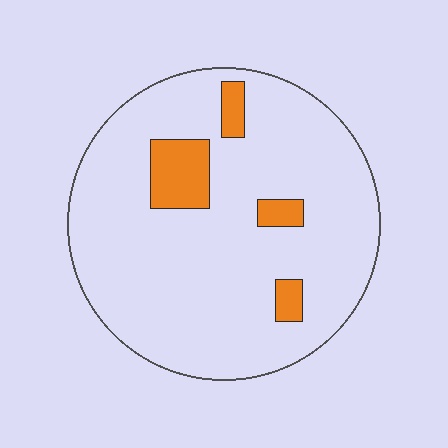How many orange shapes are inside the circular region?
4.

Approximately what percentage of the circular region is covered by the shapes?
Approximately 10%.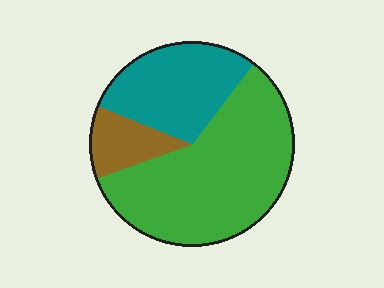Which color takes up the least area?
Brown, at roughly 10%.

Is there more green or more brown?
Green.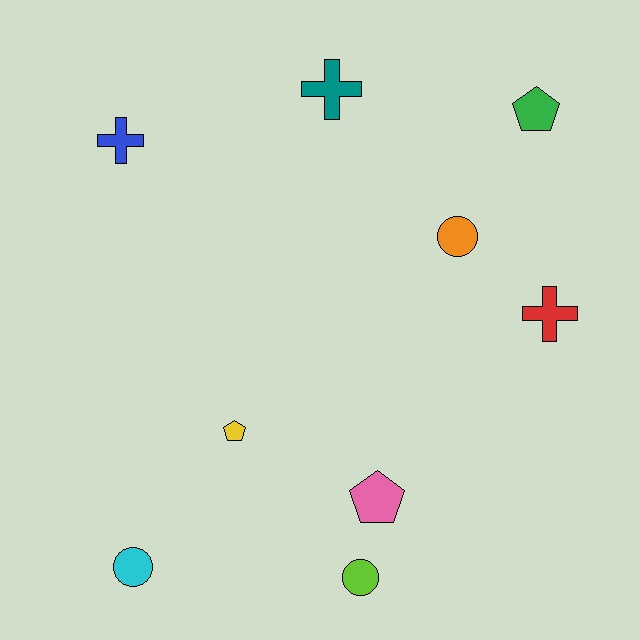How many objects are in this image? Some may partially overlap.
There are 9 objects.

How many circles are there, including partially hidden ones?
There are 3 circles.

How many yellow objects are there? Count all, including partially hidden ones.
There is 1 yellow object.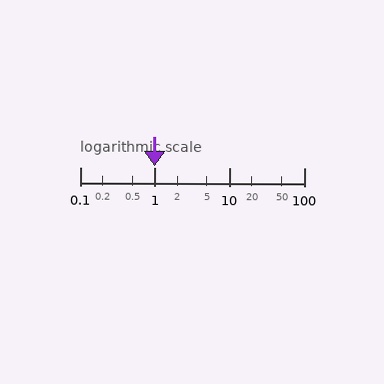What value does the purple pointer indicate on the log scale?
The pointer indicates approximately 1.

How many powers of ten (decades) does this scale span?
The scale spans 3 decades, from 0.1 to 100.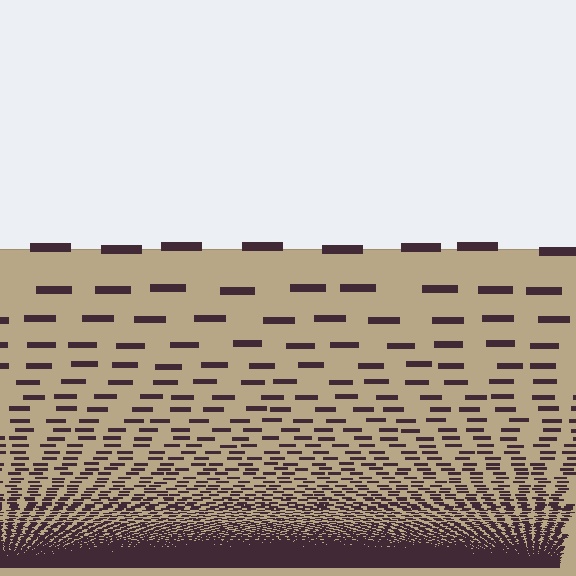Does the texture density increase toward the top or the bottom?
Density increases toward the bottom.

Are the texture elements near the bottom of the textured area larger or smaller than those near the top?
Smaller. The gradient is inverted — elements near the bottom are smaller and denser.